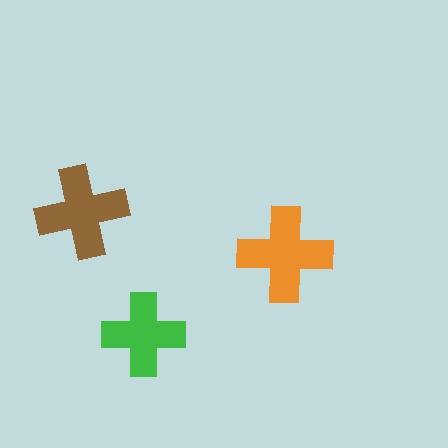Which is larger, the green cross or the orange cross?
The orange one.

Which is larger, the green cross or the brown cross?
The brown one.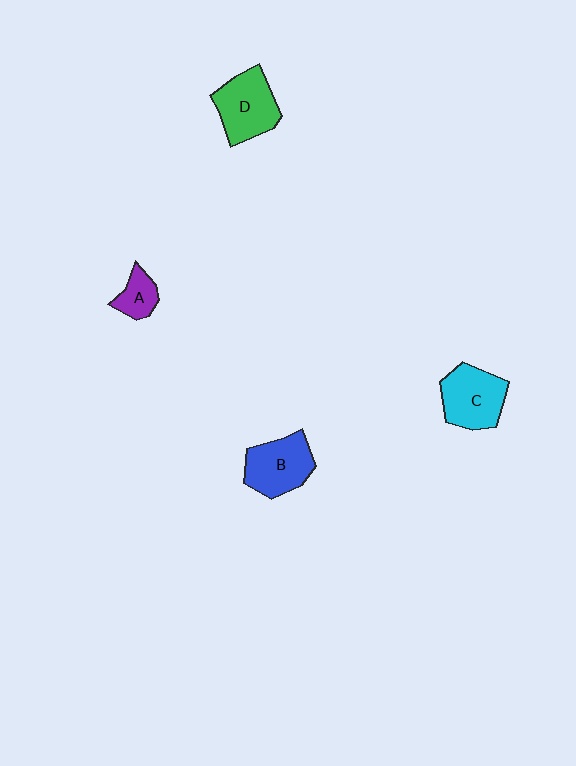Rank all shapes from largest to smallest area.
From largest to smallest: D (green), C (cyan), B (blue), A (purple).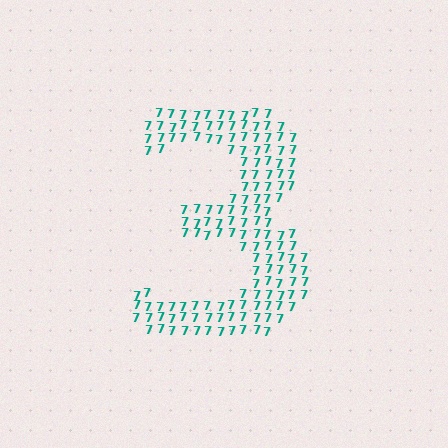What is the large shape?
The large shape is the digit 3.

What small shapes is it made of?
It is made of small digit 7's.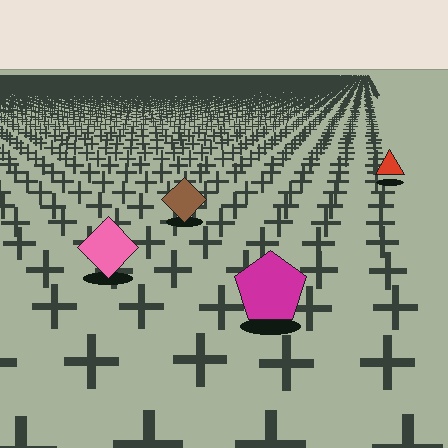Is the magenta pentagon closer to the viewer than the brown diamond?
Yes. The magenta pentagon is closer — you can tell from the texture gradient: the ground texture is coarser near it.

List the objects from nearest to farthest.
From nearest to farthest: the magenta pentagon, the pink diamond, the brown diamond, the red triangle.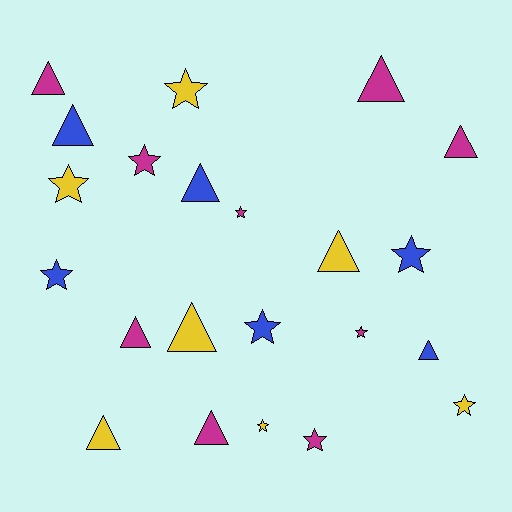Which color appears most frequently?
Magenta, with 9 objects.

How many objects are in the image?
There are 22 objects.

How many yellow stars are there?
There are 4 yellow stars.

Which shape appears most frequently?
Star, with 11 objects.